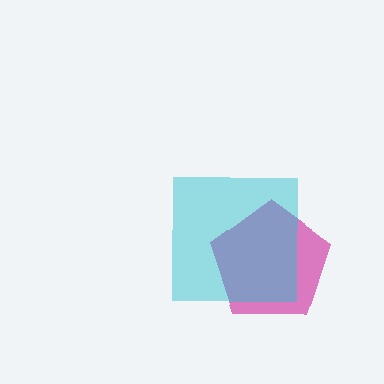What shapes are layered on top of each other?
The layered shapes are: a magenta pentagon, a cyan square.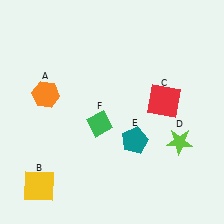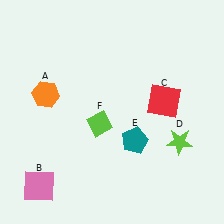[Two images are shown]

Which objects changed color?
B changed from yellow to pink. F changed from green to lime.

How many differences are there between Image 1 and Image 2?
There are 2 differences between the two images.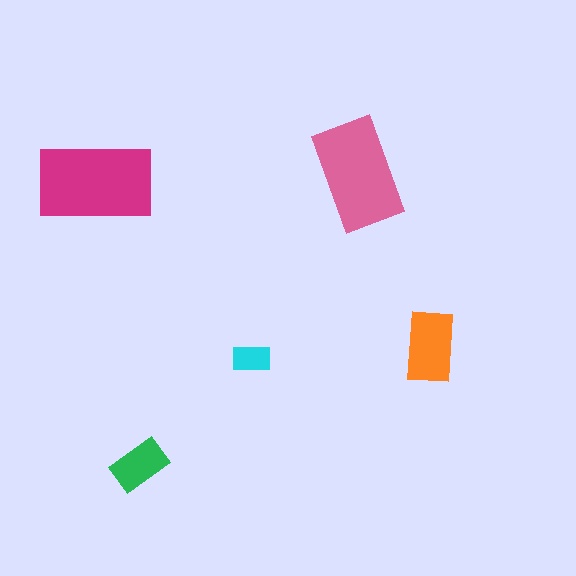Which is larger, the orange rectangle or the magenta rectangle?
The magenta one.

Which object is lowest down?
The green rectangle is bottommost.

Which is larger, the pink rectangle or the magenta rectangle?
The magenta one.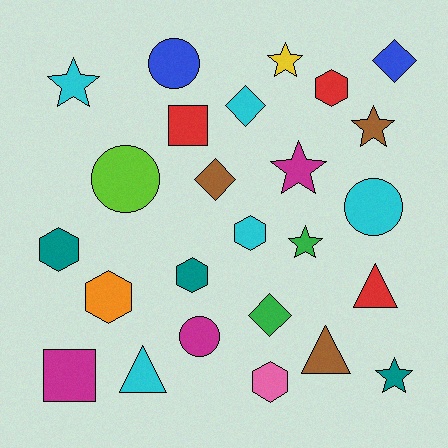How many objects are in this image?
There are 25 objects.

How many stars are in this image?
There are 6 stars.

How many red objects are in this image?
There are 3 red objects.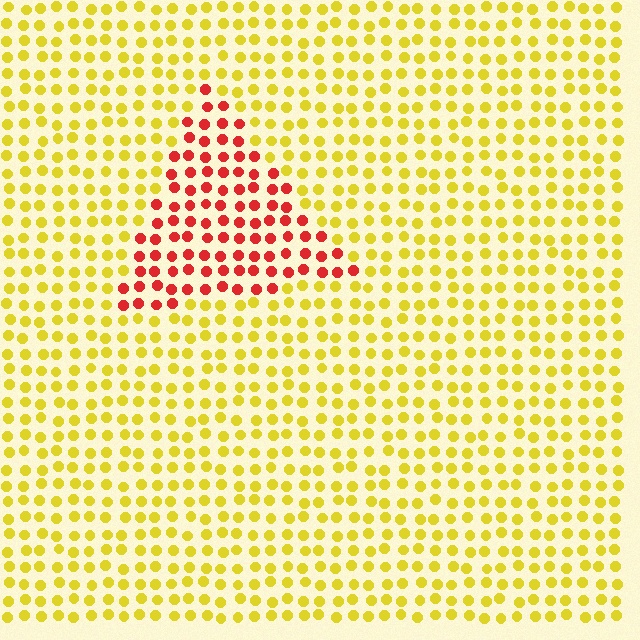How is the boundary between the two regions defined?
The boundary is defined purely by a slight shift in hue (about 58 degrees). Spacing, size, and orientation are identical on both sides.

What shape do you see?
I see a triangle.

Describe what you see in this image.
The image is filled with small yellow elements in a uniform arrangement. A triangle-shaped region is visible where the elements are tinted to a slightly different hue, forming a subtle color boundary.